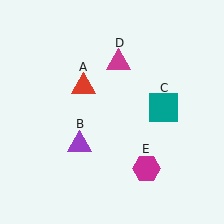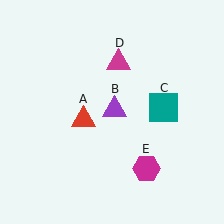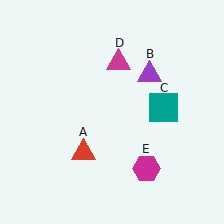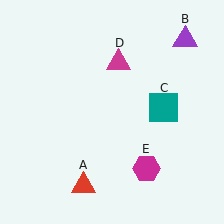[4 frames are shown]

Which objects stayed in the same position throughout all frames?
Teal square (object C) and magenta triangle (object D) and magenta hexagon (object E) remained stationary.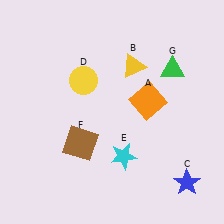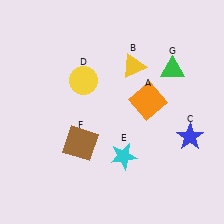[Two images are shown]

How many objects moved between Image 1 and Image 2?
1 object moved between the two images.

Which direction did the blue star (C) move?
The blue star (C) moved up.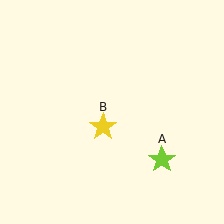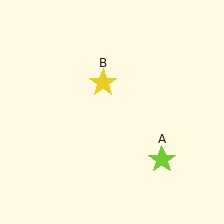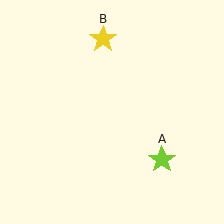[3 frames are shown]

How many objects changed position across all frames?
1 object changed position: yellow star (object B).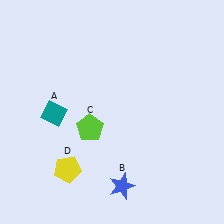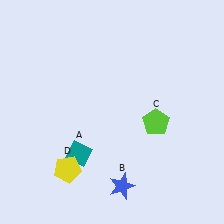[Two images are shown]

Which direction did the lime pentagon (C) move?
The lime pentagon (C) moved right.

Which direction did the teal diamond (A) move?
The teal diamond (A) moved down.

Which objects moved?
The objects that moved are: the teal diamond (A), the lime pentagon (C).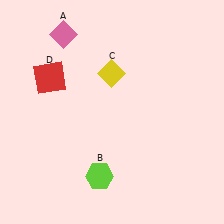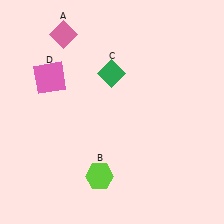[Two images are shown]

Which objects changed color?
C changed from yellow to green. D changed from red to pink.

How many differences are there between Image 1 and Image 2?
There are 2 differences between the two images.